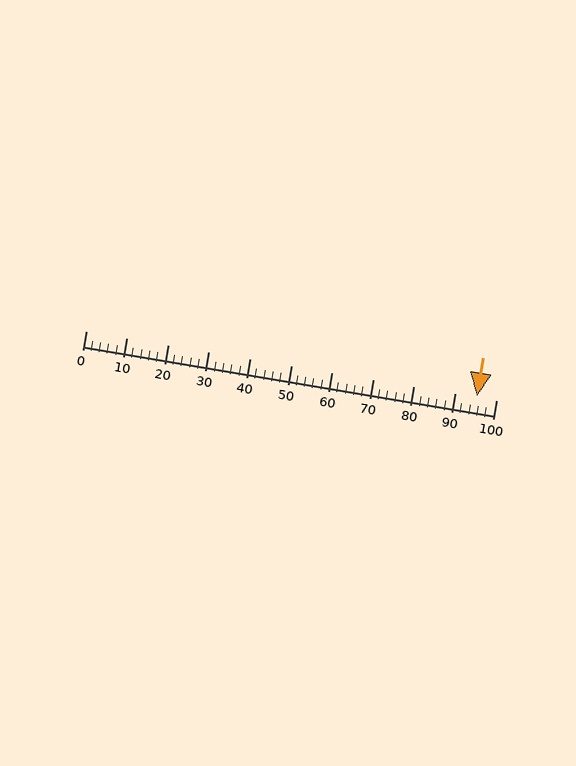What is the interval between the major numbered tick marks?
The major tick marks are spaced 10 units apart.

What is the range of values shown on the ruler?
The ruler shows values from 0 to 100.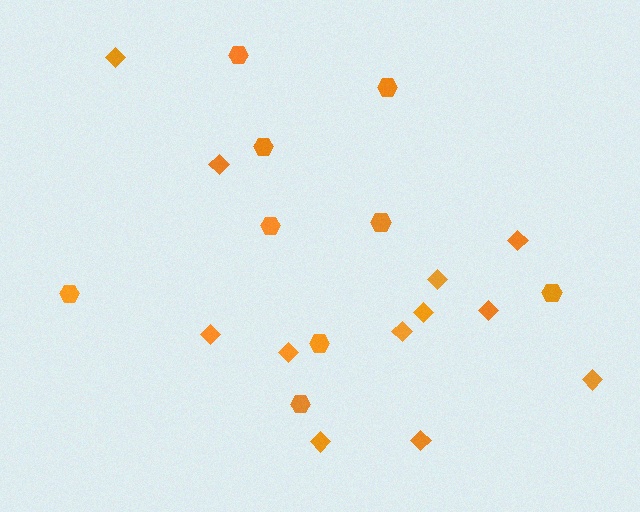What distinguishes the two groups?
There are 2 groups: one group of diamonds (12) and one group of hexagons (9).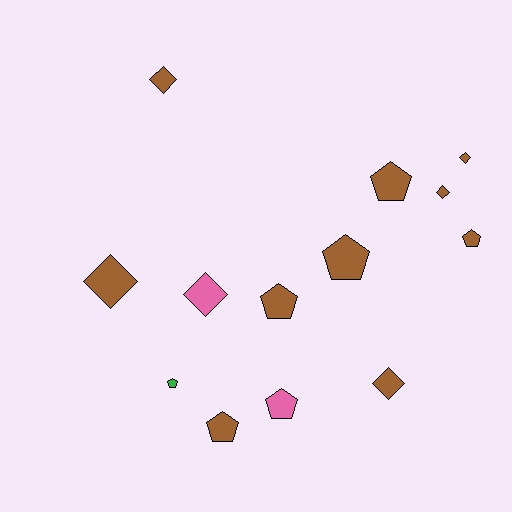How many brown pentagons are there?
There are 5 brown pentagons.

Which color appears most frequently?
Brown, with 10 objects.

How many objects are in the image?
There are 13 objects.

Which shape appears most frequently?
Pentagon, with 7 objects.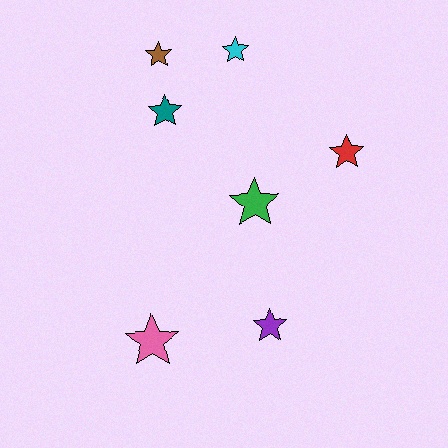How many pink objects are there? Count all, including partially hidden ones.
There is 1 pink object.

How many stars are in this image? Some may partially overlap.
There are 7 stars.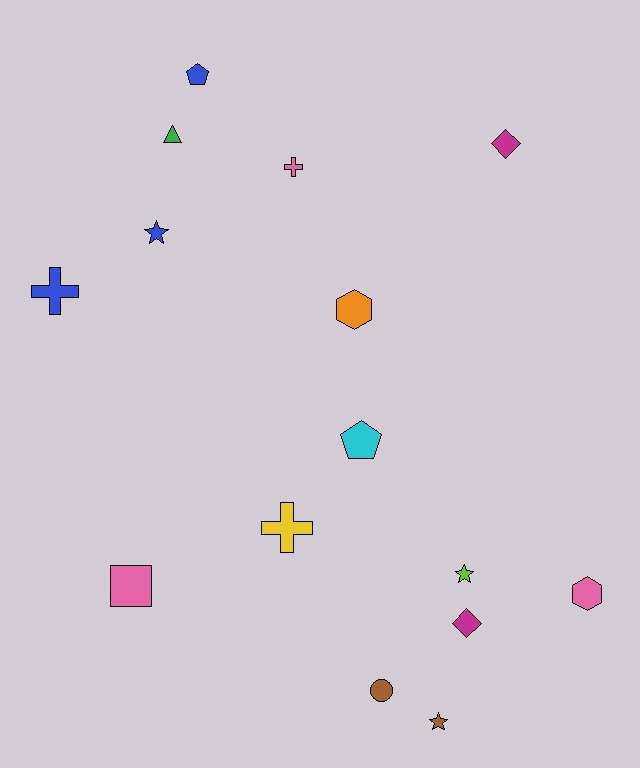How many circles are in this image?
There is 1 circle.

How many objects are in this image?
There are 15 objects.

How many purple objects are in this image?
There are no purple objects.